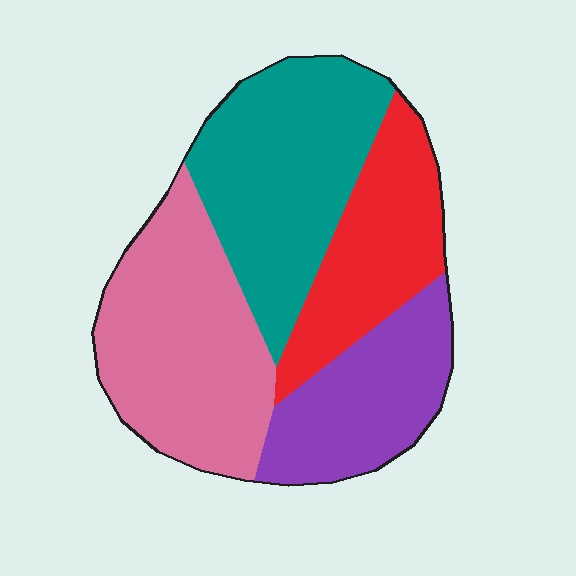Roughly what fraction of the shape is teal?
Teal covers around 30% of the shape.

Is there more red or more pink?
Pink.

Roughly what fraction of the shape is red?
Red covers 20% of the shape.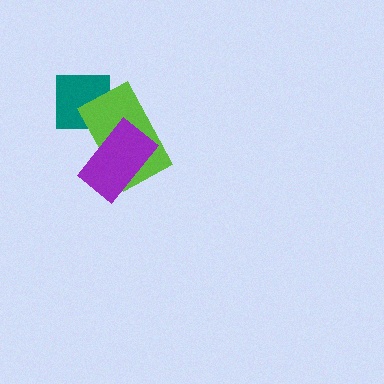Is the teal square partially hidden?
Yes, it is partially covered by another shape.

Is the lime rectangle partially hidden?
Yes, it is partially covered by another shape.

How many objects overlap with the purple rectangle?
1 object overlaps with the purple rectangle.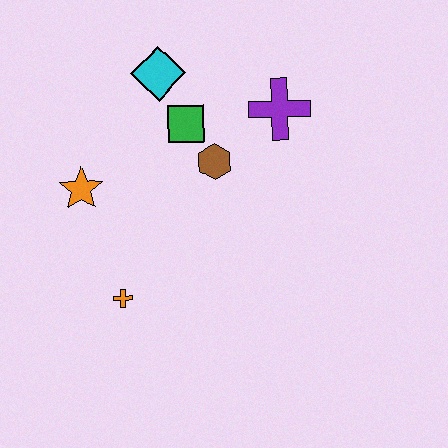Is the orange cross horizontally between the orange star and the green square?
Yes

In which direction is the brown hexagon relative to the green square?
The brown hexagon is below the green square.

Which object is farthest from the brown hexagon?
The orange cross is farthest from the brown hexagon.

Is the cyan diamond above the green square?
Yes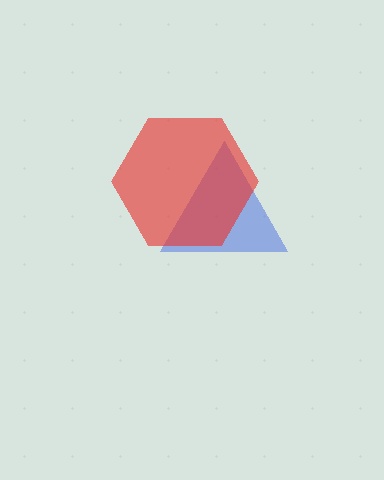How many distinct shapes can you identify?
There are 2 distinct shapes: a blue triangle, a red hexagon.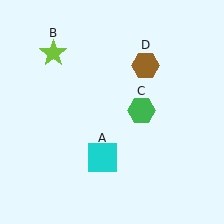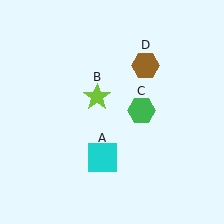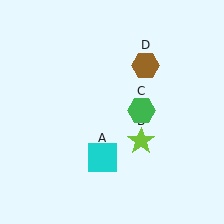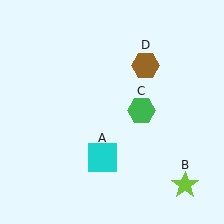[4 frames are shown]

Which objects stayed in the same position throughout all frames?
Cyan square (object A) and green hexagon (object C) and brown hexagon (object D) remained stationary.